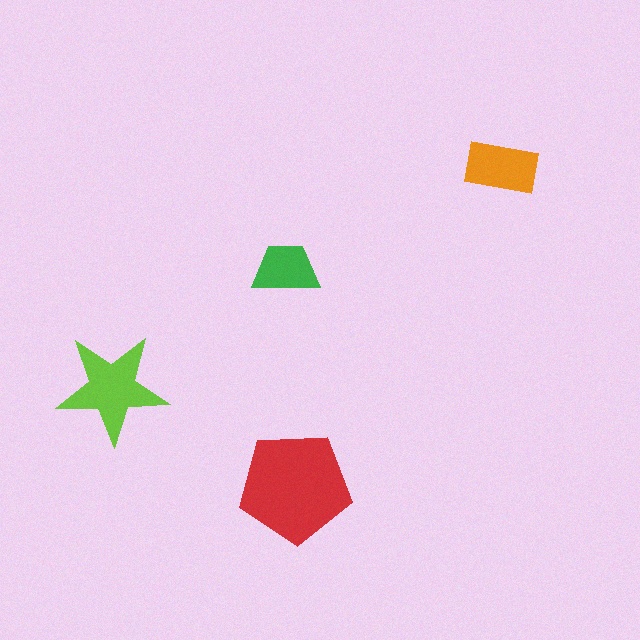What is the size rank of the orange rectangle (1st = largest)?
3rd.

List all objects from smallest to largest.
The green trapezoid, the orange rectangle, the lime star, the red pentagon.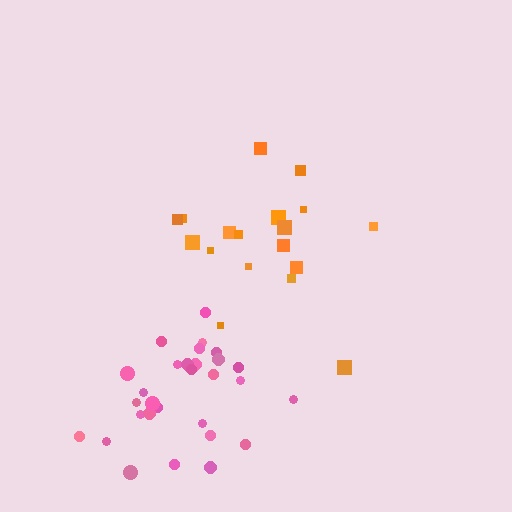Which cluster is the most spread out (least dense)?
Orange.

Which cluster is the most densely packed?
Pink.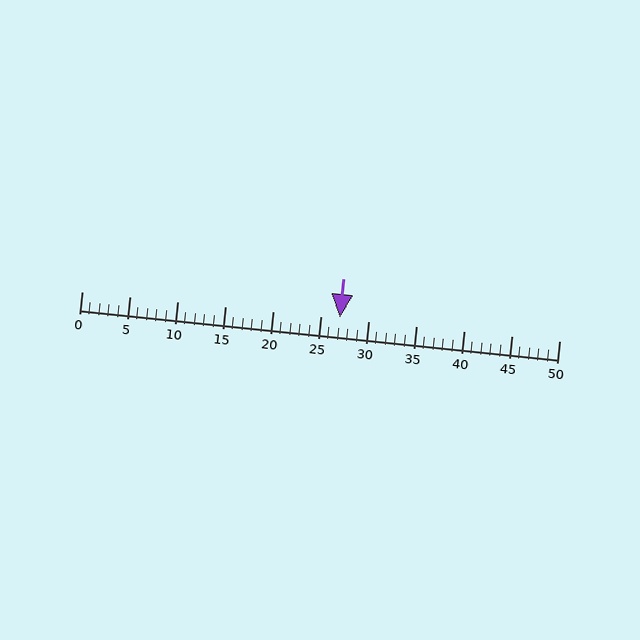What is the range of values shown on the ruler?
The ruler shows values from 0 to 50.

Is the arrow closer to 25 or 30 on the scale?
The arrow is closer to 25.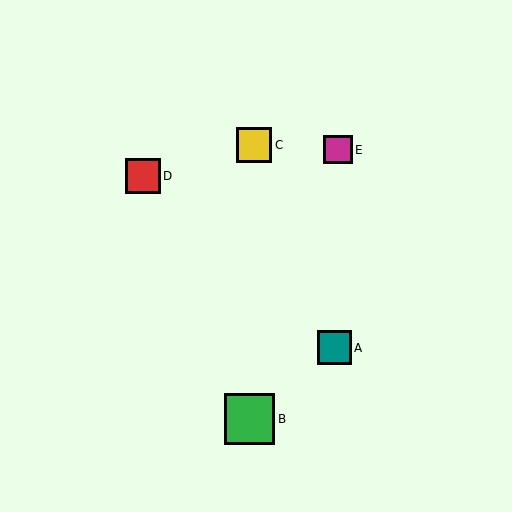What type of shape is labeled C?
Shape C is a yellow square.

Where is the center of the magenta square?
The center of the magenta square is at (338, 150).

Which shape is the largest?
The green square (labeled B) is the largest.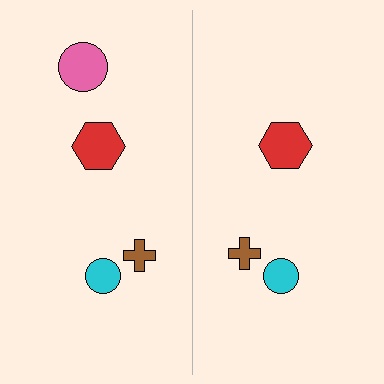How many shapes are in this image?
There are 7 shapes in this image.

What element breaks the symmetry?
A pink circle is missing from the right side.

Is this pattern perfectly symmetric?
No, the pattern is not perfectly symmetric. A pink circle is missing from the right side.